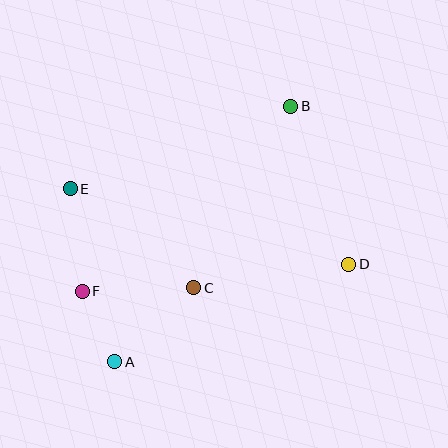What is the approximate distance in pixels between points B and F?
The distance between B and F is approximately 278 pixels.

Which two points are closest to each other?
Points A and F are closest to each other.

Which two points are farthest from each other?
Points A and B are farthest from each other.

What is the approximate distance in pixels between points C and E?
The distance between C and E is approximately 158 pixels.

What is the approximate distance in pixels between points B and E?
The distance between B and E is approximately 235 pixels.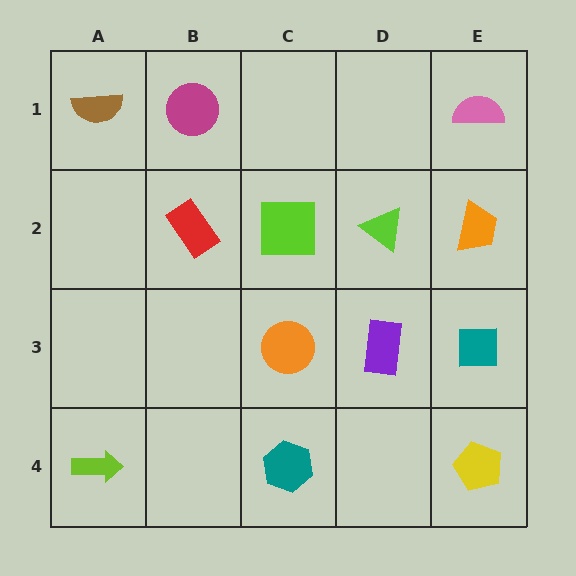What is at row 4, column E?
A yellow pentagon.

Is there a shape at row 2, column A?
No, that cell is empty.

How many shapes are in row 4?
3 shapes.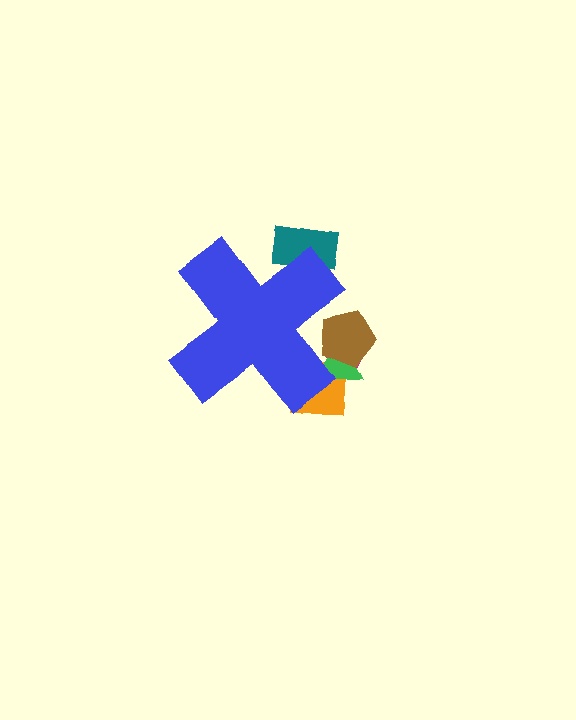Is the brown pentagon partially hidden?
Yes, the brown pentagon is partially hidden behind the blue cross.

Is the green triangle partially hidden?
Yes, the green triangle is partially hidden behind the blue cross.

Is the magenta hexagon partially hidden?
Yes, the magenta hexagon is partially hidden behind the blue cross.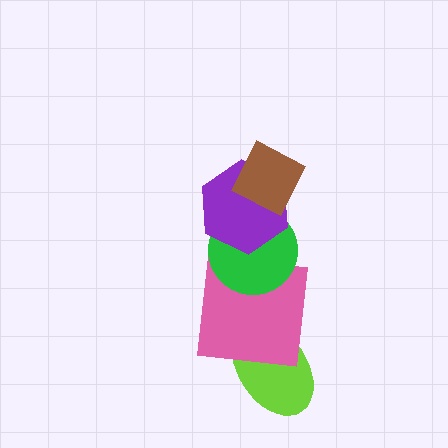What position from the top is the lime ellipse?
The lime ellipse is 5th from the top.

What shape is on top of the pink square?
The green circle is on top of the pink square.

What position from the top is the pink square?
The pink square is 4th from the top.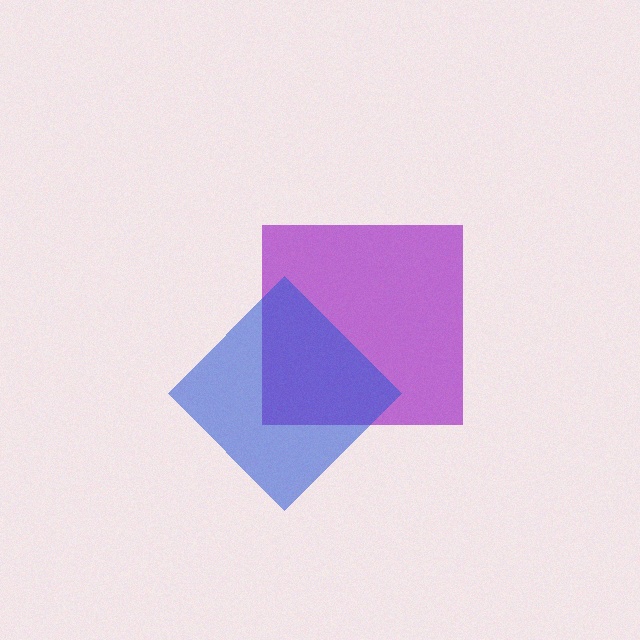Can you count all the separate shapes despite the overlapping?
Yes, there are 2 separate shapes.